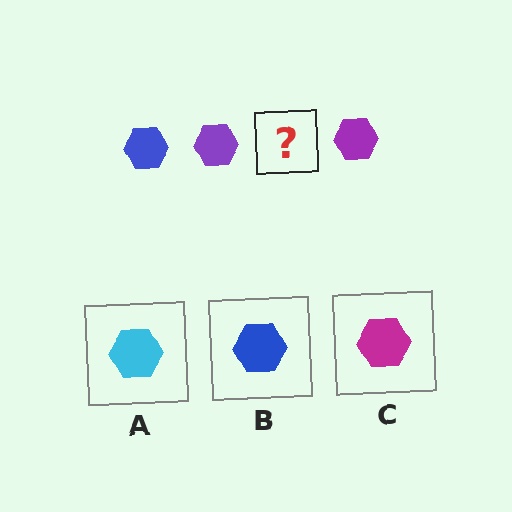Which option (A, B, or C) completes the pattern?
B.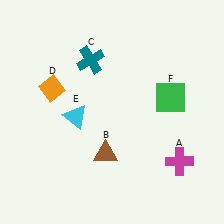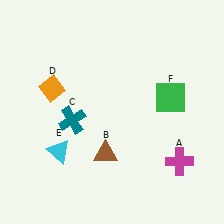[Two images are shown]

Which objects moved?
The objects that moved are: the teal cross (C), the cyan triangle (E).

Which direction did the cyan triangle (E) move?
The cyan triangle (E) moved down.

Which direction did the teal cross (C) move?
The teal cross (C) moved down.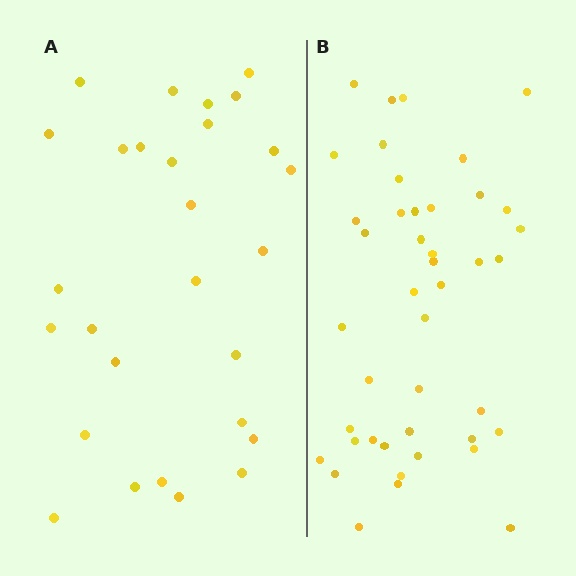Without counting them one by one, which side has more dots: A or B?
Region B (the right region) has more dots.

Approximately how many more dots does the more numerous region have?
Region B has approximately 15 more dots than region A.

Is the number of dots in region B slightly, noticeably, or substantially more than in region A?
Region B has substantially more. The ratio is roughly 1.5 to 1.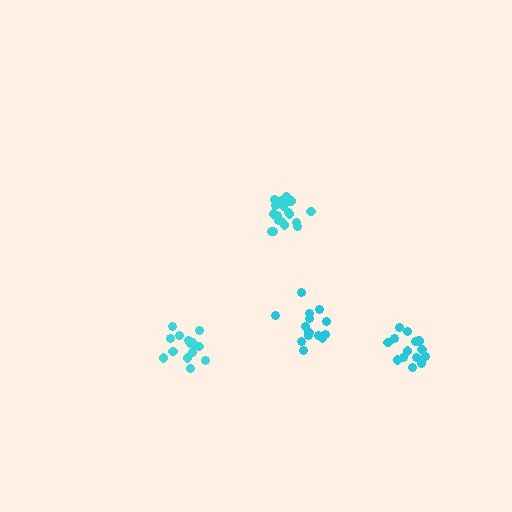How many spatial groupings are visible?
There are 4 spatial groupings.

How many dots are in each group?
Group 1: 15 dots, Group 2: 19 dots, Group 3: 14 dots, Group 4: 15 dots (63 total).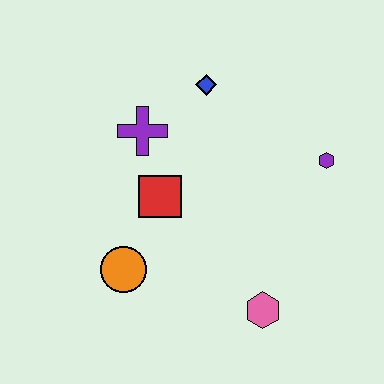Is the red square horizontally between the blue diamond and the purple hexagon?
No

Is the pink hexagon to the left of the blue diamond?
No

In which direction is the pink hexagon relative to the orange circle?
The pink hexagon is to the right of the orange circle.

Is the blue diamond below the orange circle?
No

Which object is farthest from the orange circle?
The purple hexagon is farthest from the orange circle.